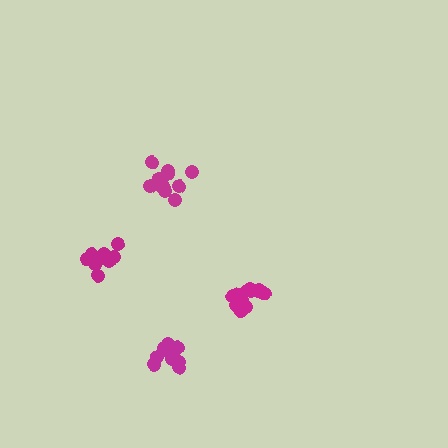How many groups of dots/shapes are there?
There are 4 groups.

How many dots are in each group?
Group 1: 13 dots, Group 2: 10 dots, Group 3: 13 dots, Group 4: 11 dots (47 total).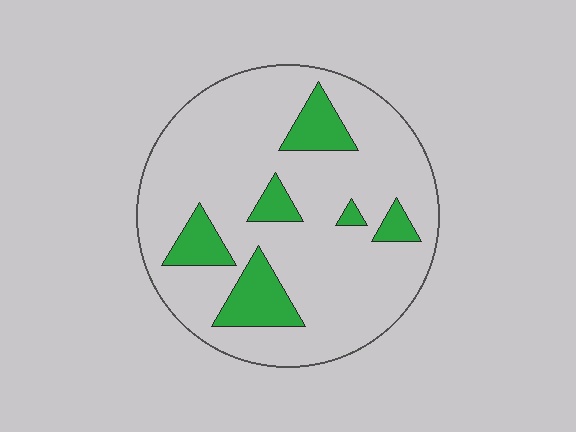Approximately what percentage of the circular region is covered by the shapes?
Approximately 15%.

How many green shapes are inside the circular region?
6.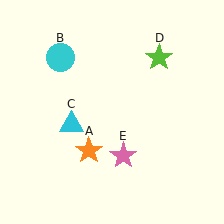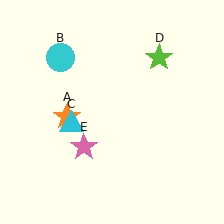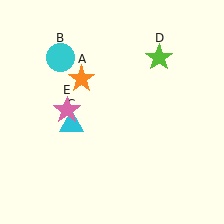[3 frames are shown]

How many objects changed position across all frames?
2 objects changed position: orange star (object A), pink star (object E).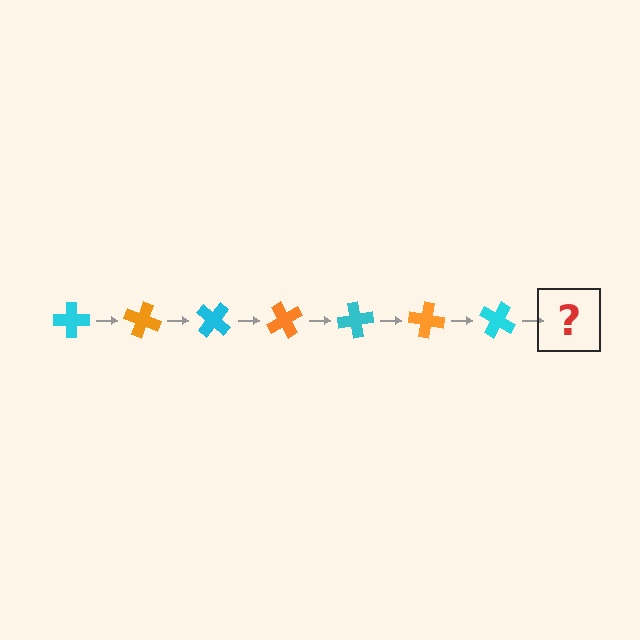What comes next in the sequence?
The next element should be an orange cross, rotated 140 degrees from the start.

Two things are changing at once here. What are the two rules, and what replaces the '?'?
The two rules are that it rotates 20 degrees each step and the color cycles through cyan and orange. The '?' should be an orange cross, rotated 140 degrees from the start.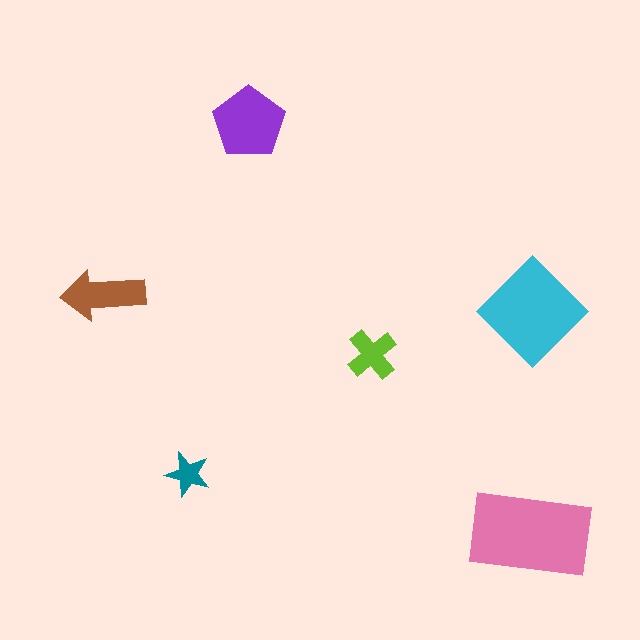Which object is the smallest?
The teal star.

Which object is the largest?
The pink rectangle.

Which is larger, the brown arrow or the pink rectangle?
The pink rectangle.